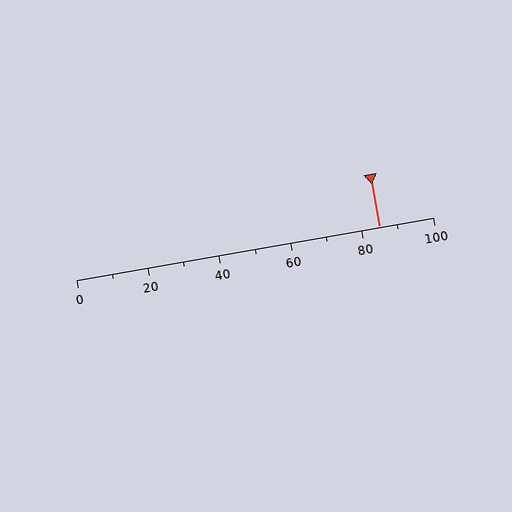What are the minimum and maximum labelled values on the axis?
The axis runs from 0 to 100.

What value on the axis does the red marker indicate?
The marker indicates approximately 85.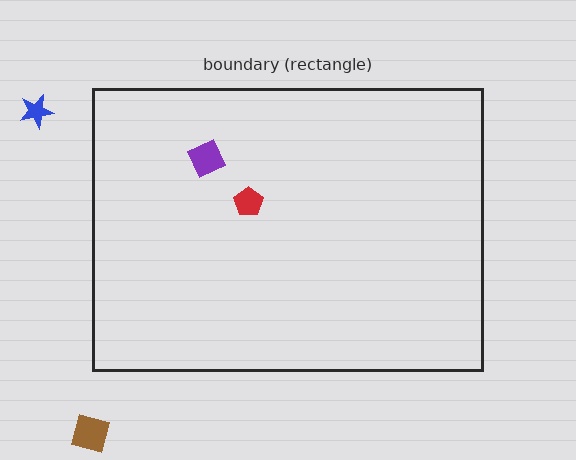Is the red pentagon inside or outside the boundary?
Inside.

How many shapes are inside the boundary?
2 inside, 2 outside.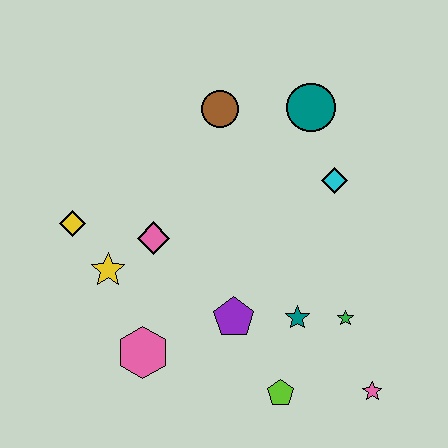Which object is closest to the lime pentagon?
The teal star is closest to the lime pentagon.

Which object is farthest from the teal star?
The yellow diamond is farthest from the teal star.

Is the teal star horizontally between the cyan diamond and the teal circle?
No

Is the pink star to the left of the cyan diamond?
No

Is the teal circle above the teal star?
Yes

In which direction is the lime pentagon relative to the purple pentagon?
The lime pentagon is below the purple pentagon.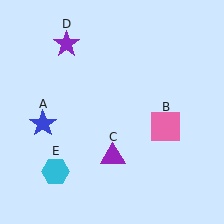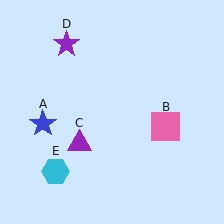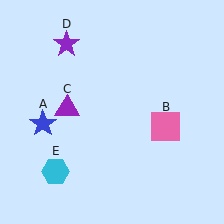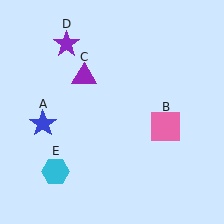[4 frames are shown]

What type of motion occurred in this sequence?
The purple triangle (object C) rotated clockwise around the center of the scene.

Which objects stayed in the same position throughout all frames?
Blue star (object A) and pink square (object B) and purple star (object D) and cyan hexagon (object E) remained stationary.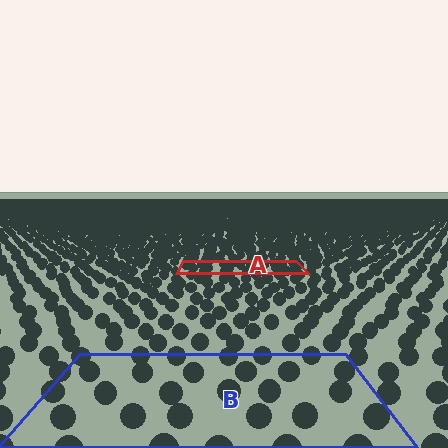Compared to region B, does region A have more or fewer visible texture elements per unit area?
Region A has more texture elements per unit area — they are packed more densely because it is farther away.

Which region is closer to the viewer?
Region B is closer. The texture elements there are larger and more spread out.